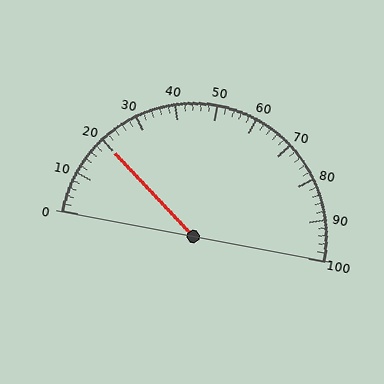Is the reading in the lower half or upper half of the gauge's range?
The reading is in the lower half of the range (0 to 100).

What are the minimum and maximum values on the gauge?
The gauge ranges from 0 to 100.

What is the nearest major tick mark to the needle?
The nearest major tick mark is 20.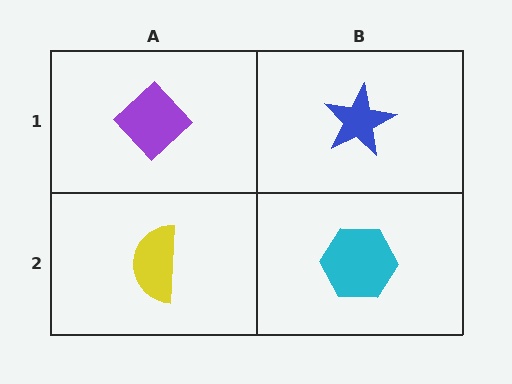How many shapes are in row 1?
2 shapes.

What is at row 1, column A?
A purple diamond.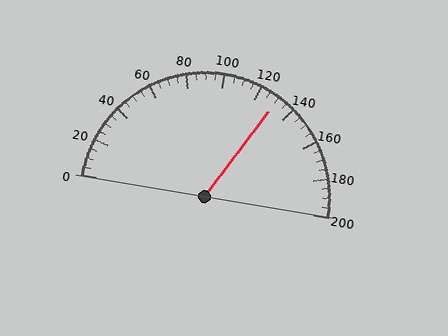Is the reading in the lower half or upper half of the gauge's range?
The reading is in the upper half of the range (0 to 200).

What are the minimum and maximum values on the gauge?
The gauge ranges from 0 to 200.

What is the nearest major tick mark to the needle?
The nearest major tick mark is 120.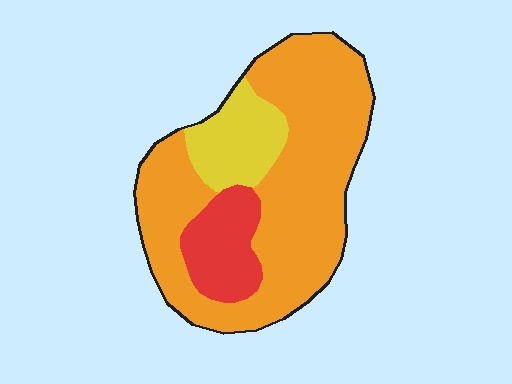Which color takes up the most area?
Orange, at roughly 70%.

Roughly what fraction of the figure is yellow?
Yellow covers about 15% of the figure.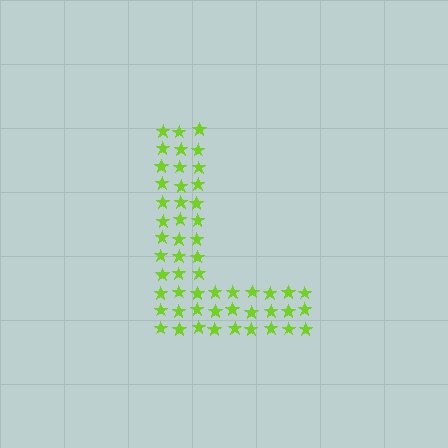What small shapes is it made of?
It is made of small stars.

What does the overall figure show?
The overall figure shows the letter L.